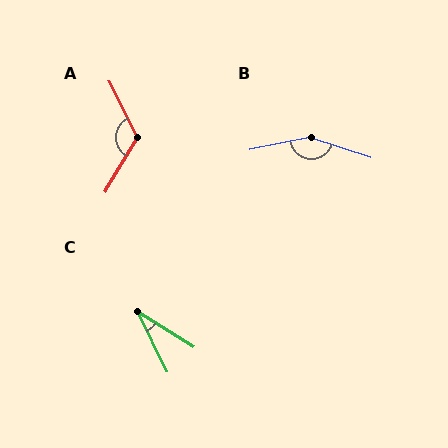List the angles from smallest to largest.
C (32°), A (122°), B (151°).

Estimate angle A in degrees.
Approximately 122 degrees.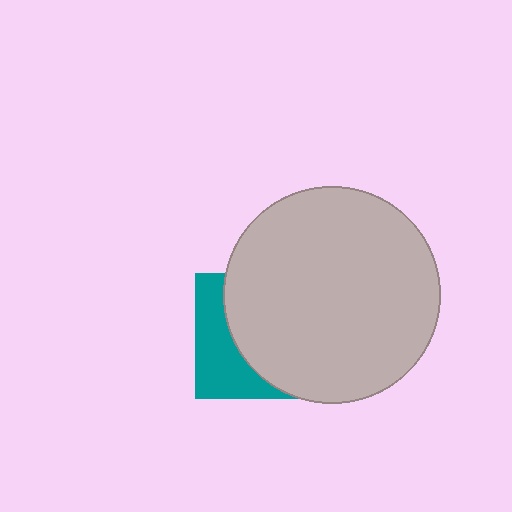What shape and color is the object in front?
The object in front is a light gray circle.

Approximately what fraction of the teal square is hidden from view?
Roughly 64% of the teal square is hidden behind the light gray circle.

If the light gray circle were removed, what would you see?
You would see the complete teal square.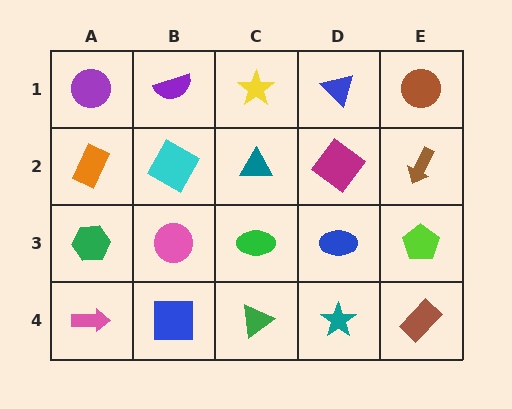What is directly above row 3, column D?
A magenta diamond.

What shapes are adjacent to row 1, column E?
A brown arrow (row 2, column E), a blue triangle (row 1, column D).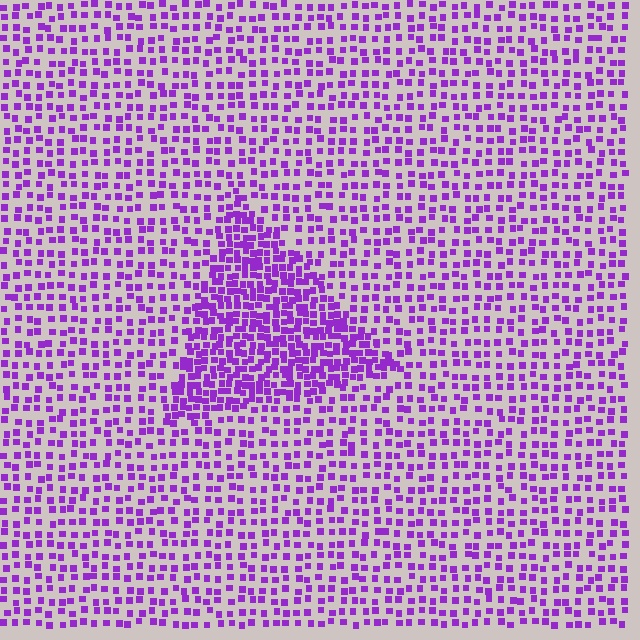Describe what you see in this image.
The image contains small purple elements arranged at two different densities. A triangle-shaped region is visible where the elements are more densely packed than the surrounding area.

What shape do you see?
I see a triangle.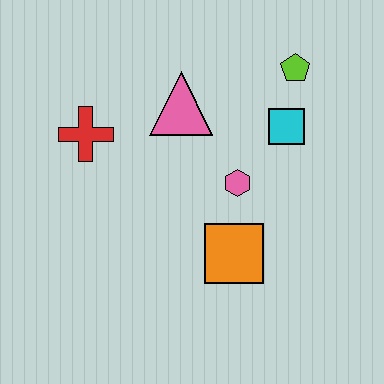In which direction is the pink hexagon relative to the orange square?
The pink hexagon is above the orange square.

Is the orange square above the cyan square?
No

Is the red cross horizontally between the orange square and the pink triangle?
No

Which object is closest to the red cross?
The pink triangle is closest to the red cross.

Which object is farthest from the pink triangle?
The orange square is farthest from the pink triangle.